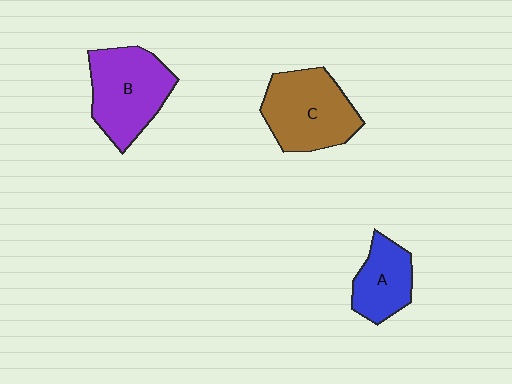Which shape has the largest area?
Shape C (brown).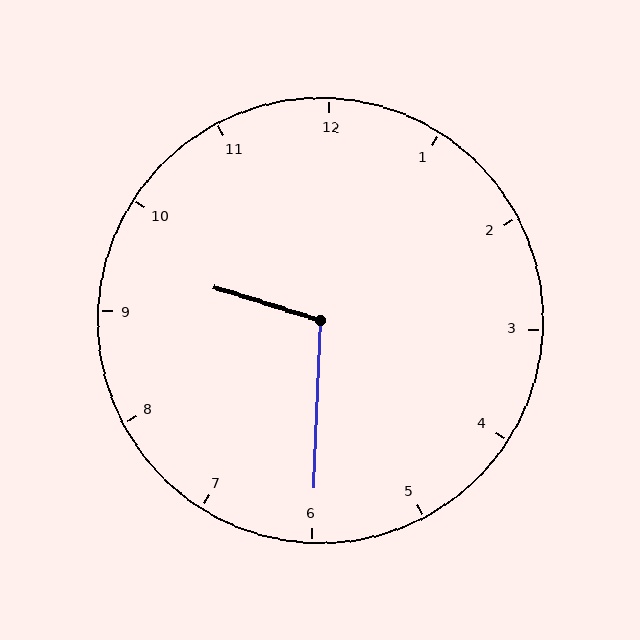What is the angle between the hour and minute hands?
Approximately 105 degrees.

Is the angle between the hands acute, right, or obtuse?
It is obtuse.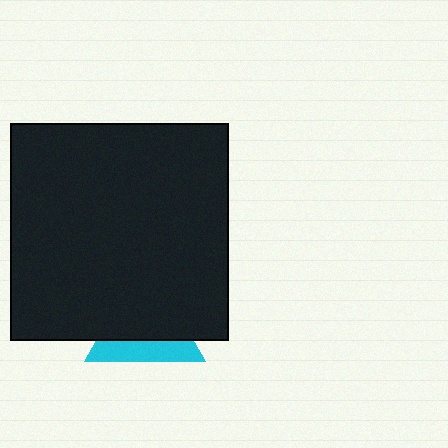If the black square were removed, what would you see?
You would see the complete cyan triangle.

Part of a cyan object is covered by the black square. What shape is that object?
It is a triangle.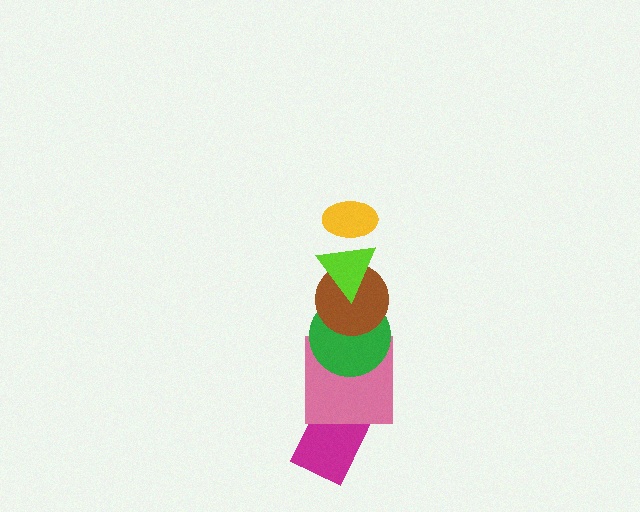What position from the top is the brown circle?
The brown circle is 3rd from the top.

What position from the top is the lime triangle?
The lime triangle is 2nd from the top.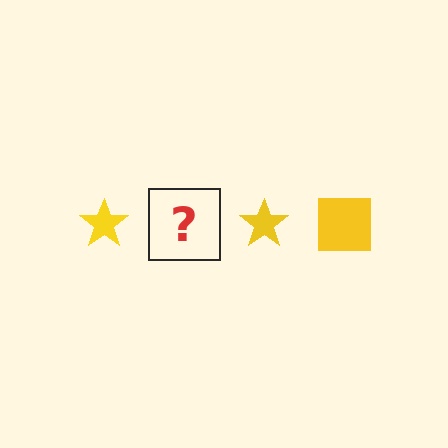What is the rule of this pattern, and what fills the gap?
The rule is that the pattern cycles through star, square shapes in yellow. The gap should be filled with a yellow square.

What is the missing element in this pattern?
The missing element is a yellow square.